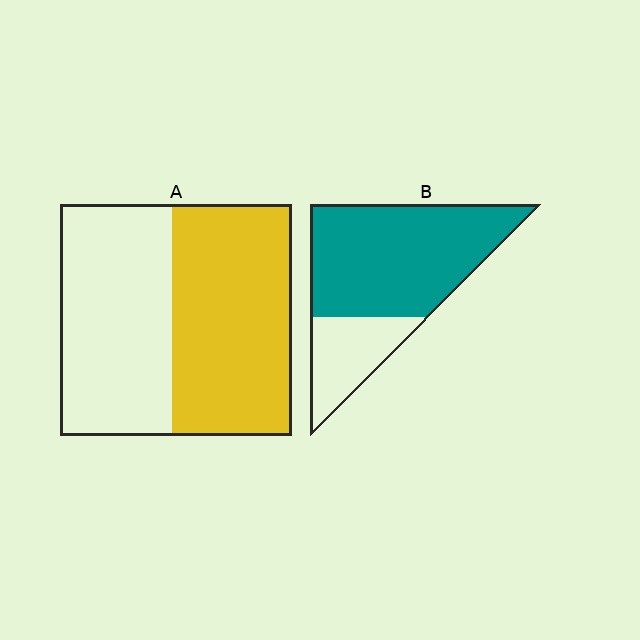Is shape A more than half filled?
Roughly half.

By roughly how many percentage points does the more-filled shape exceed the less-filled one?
By roughly 20 percentage points (B over A).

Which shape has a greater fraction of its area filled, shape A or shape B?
Shape B.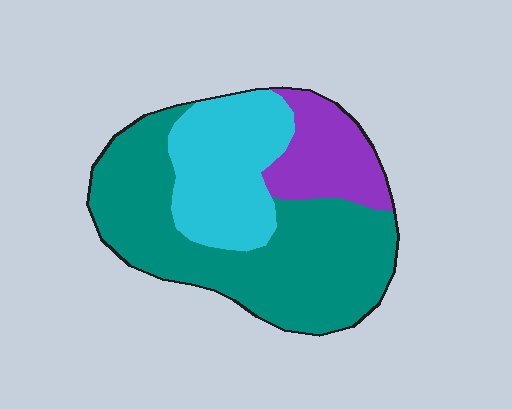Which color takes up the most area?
Teal, at roughly 55%.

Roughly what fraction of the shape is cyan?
Cyan takes up between a quarter and a half of the shape.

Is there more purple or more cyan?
Cyan.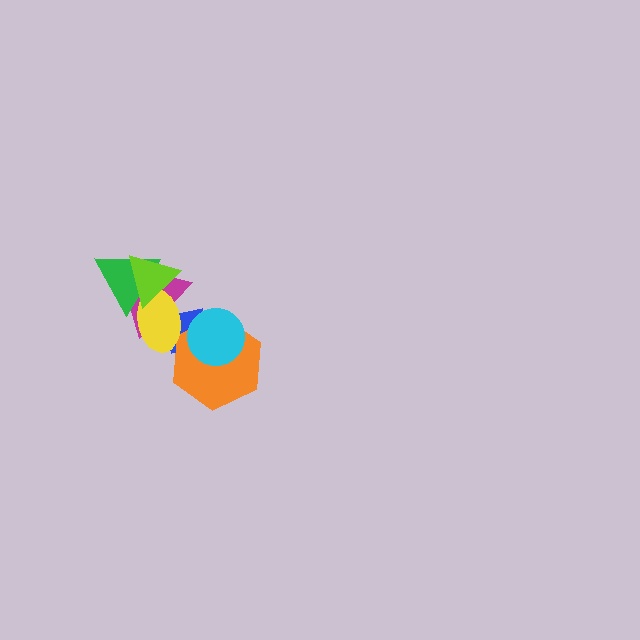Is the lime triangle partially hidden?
No, no other shape covers it.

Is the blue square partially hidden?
Yes, it is partially covered by another shape.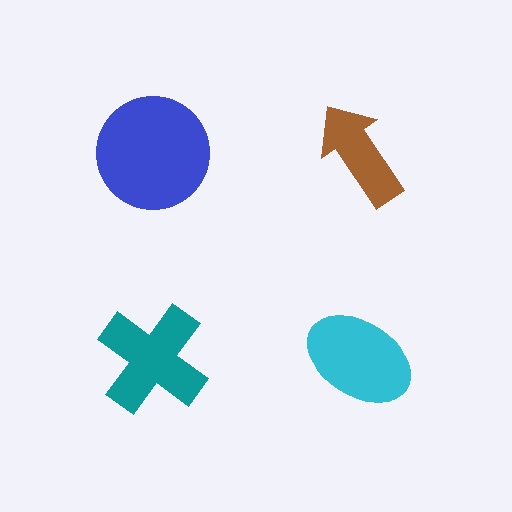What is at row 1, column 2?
A brown arrow.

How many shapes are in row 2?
2 shapes.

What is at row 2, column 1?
A teal cross.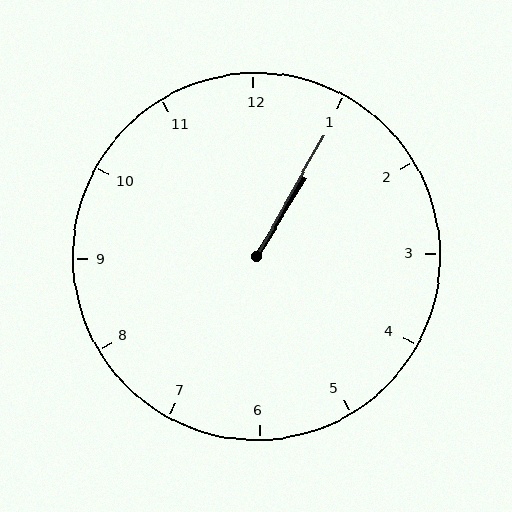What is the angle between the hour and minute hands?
Approximately 2 degrees.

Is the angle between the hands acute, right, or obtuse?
It is acute.